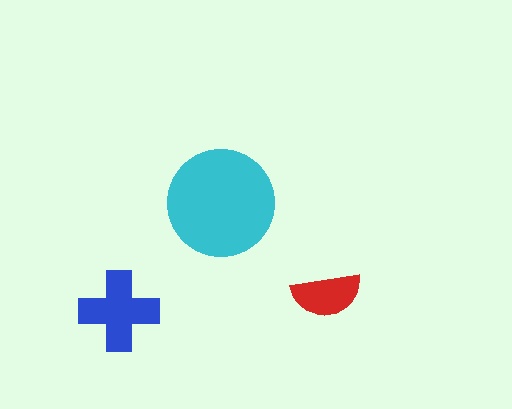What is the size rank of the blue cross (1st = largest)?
2nd.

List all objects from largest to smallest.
The cyan circle, the blue cross, the red semicircle.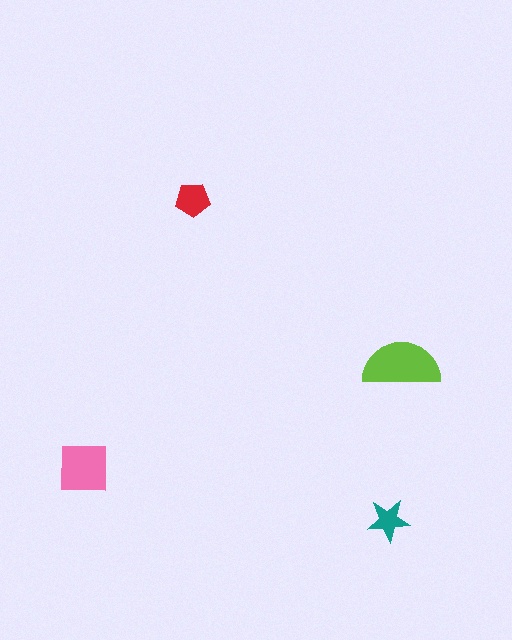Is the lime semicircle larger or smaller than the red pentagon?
Larger.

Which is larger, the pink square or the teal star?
The pink square.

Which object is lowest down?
The teal star is bottommost.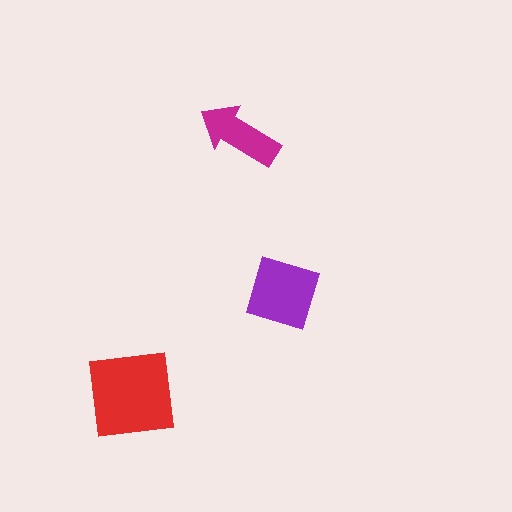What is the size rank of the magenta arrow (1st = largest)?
3rd.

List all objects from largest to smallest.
The red square, the purple square, the magenta arrow.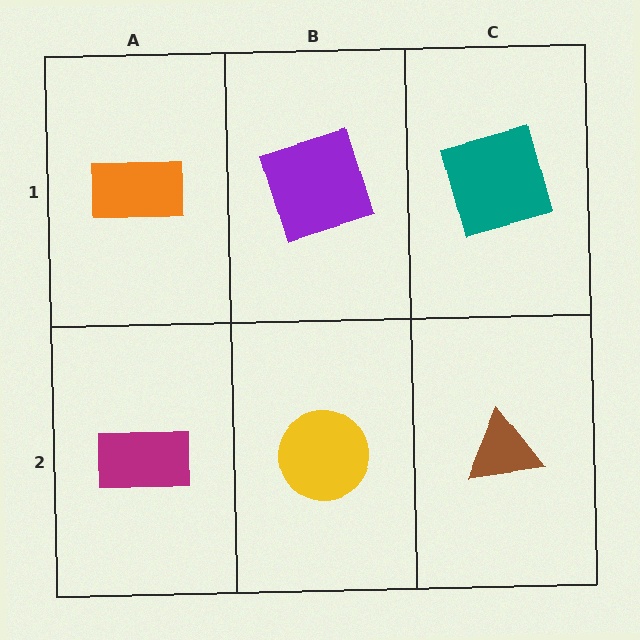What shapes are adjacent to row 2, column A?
An orange rectangle (row 1, column A), a yellow circle (row 2, column B).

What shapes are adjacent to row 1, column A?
A magenta rectangle (row 2, column A), a purple square (row 1, column B).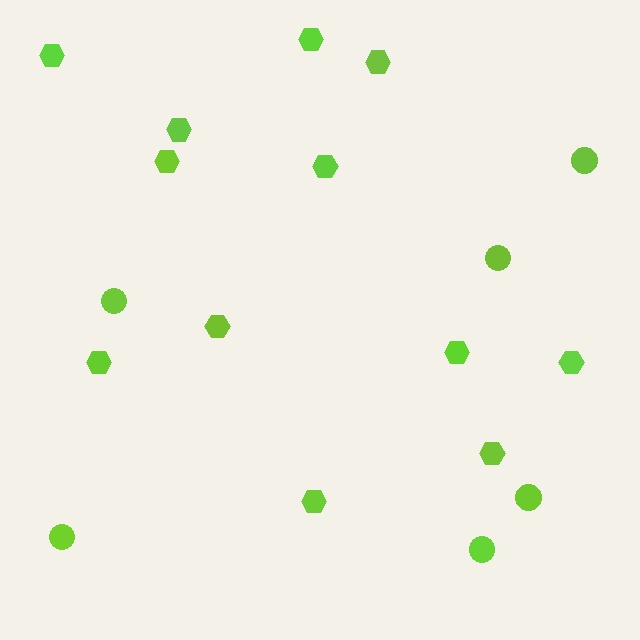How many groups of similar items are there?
There are 2 groups: one group of circles (6) and one group of hexagons (12).